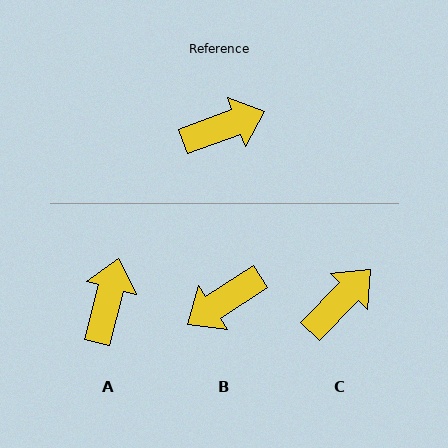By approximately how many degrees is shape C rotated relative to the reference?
Approximately 26 degrees counter-clockwise.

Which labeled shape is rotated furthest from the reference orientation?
B, about 167 degrees away.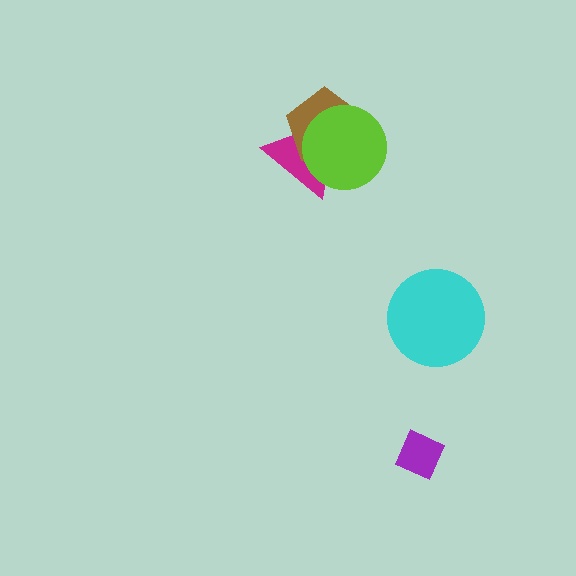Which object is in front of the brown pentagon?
The lime circle is in front of the brown pentagon.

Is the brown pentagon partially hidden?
Yes, it is partially covered by another shape.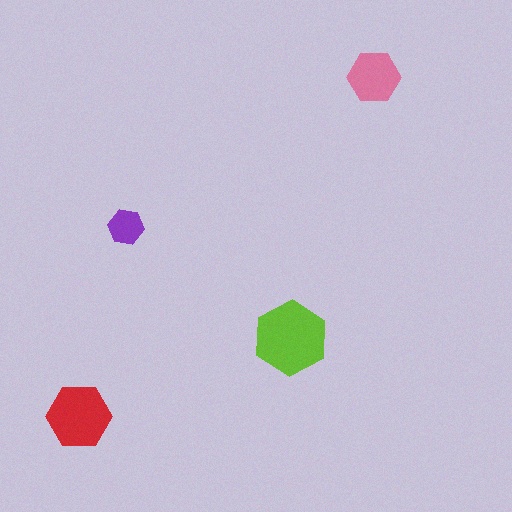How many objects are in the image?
There are 4 objects in the image.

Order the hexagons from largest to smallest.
the lime one, the red one, the pink one, the purple one.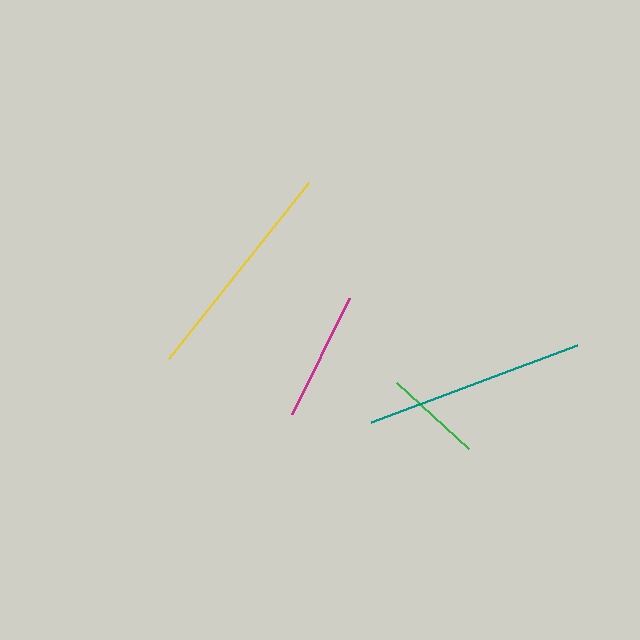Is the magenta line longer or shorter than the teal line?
The teal line is longer than the magenta line.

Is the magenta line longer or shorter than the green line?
The magenta line is longer than the green line.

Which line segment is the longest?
The yellow line is the longest at approximately 225 pixels.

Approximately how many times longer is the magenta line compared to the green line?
The magenta line is approximately 1.3 times the length of the green line.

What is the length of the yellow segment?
The yellow segment is approximately 225 pixels long.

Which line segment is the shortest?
The green line is the shortest at approximately 97 pixels.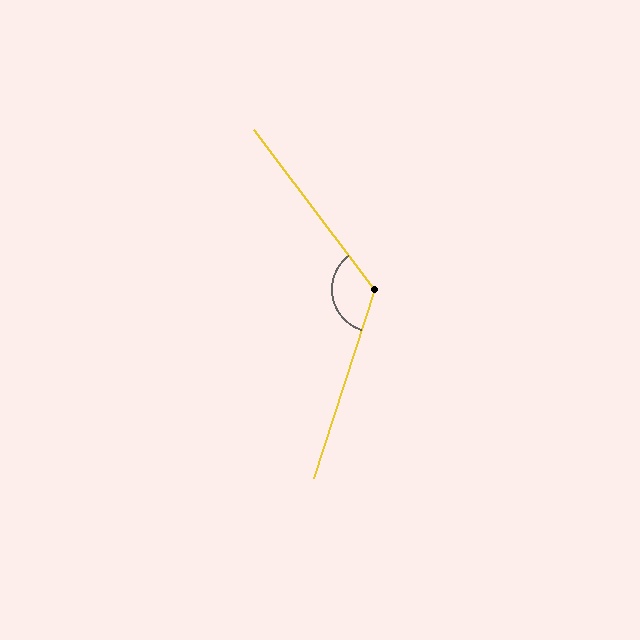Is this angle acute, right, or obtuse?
It is obtuse.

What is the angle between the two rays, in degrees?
Approximately 125 degrees.